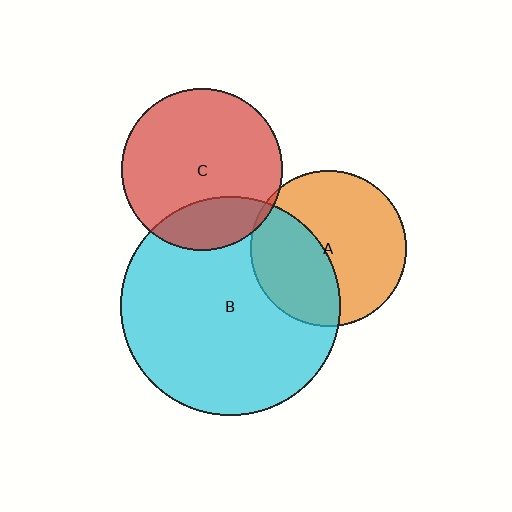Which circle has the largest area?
Circle B (cyan).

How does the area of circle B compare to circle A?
Approximately 2.0 times.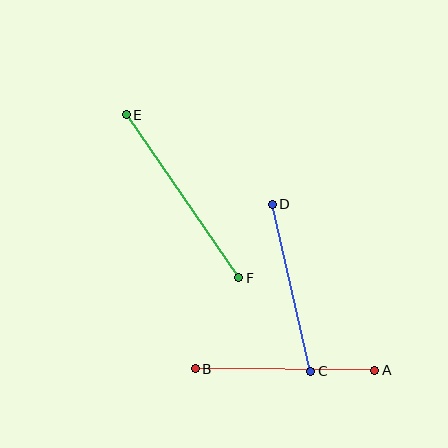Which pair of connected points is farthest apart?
Points E and F are farthest apart.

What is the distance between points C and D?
The distance is approximately 171 pixels.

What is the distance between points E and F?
The distance is approximately 198 pixels.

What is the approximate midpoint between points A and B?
The midpoint is at approximately (285, 369) pixels.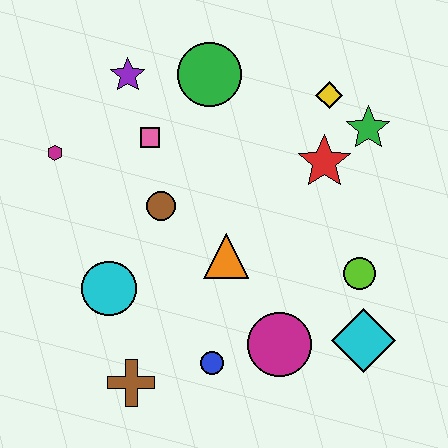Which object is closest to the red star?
The green star is closest to the red star.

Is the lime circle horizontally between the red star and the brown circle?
No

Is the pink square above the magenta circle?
Yes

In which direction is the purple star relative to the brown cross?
The purple star is above the brown cross.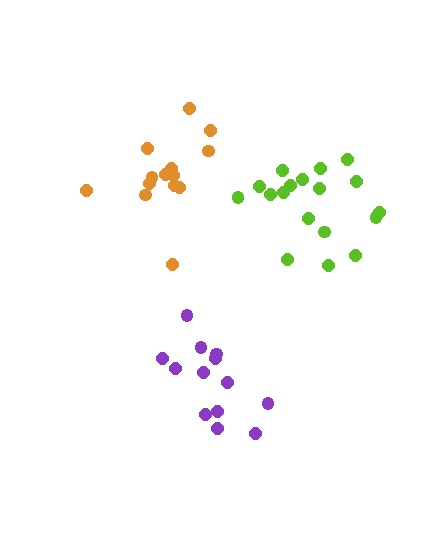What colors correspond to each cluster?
The clusters are colored: orange, purple, lime.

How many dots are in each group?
Group 1: 14 dots, Group 2: 13 dots, Group 3: 18 dots (45 total).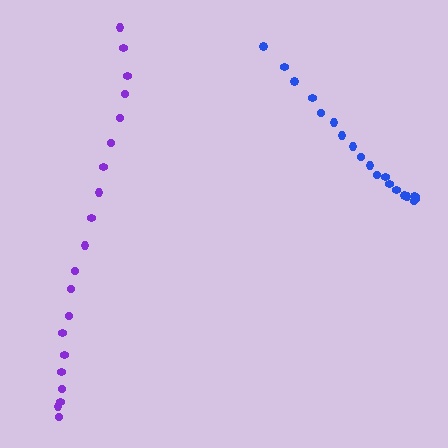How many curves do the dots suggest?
There are 2 distinct paths.